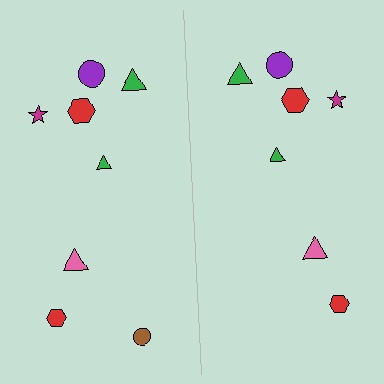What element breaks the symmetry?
A brown circle is missing from the right side.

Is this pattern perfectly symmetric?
No, the pattern is not perfectly symmetric. A brown circle is missing from the right side.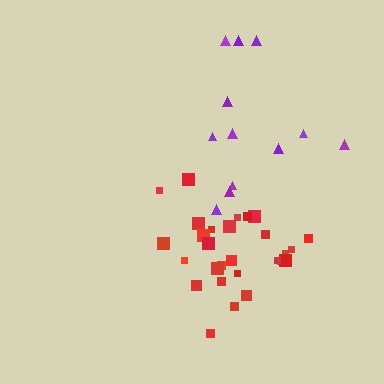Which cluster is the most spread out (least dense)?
Purple.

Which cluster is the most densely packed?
Red.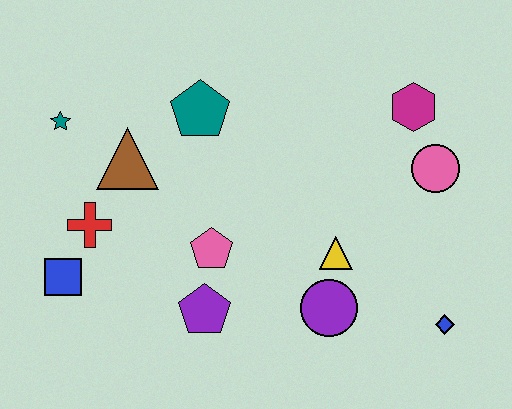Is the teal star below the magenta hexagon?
Yes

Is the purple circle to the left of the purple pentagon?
No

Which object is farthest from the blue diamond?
The teal star is farthest from the blue diamond.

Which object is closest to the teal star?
The brown triangle is closest to the teal star.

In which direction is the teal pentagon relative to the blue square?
The teal pentagon is above the blue square.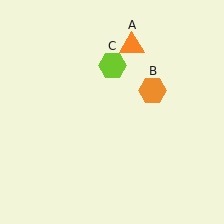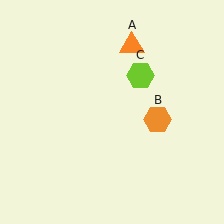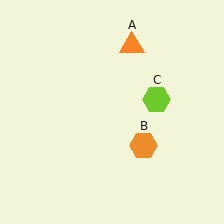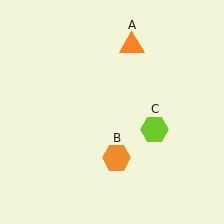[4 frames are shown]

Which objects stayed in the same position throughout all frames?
Orange triangle (object A) remained stationary.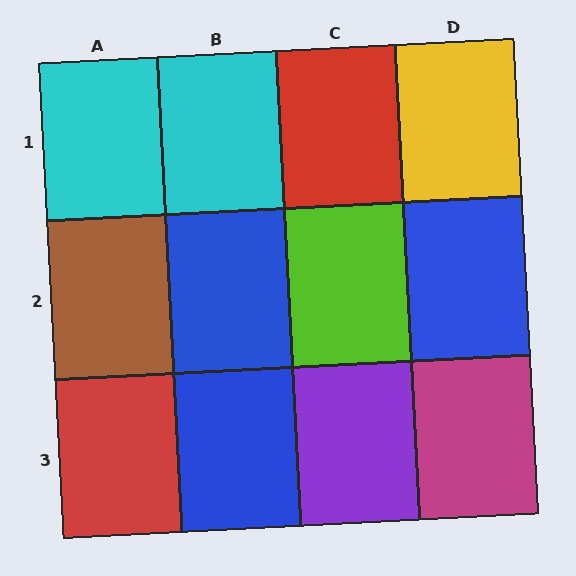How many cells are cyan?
2 cells are cyan.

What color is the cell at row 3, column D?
Magenta.